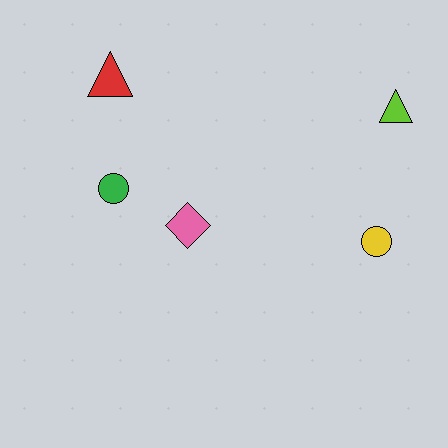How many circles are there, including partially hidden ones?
There are 2 circles.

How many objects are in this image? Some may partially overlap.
There are 5 objects.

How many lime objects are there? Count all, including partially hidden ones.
There is 1 lime object.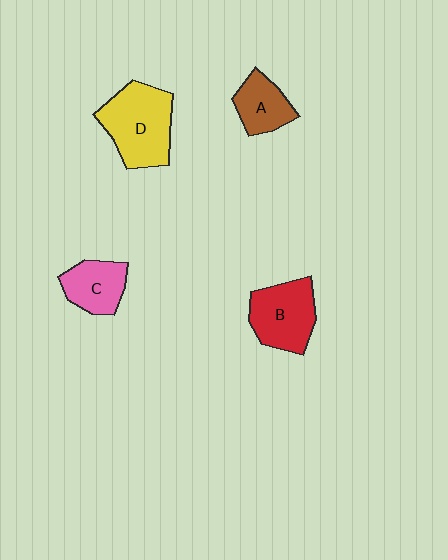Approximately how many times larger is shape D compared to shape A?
Approximately 1.8 times.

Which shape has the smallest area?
Shape A (brown).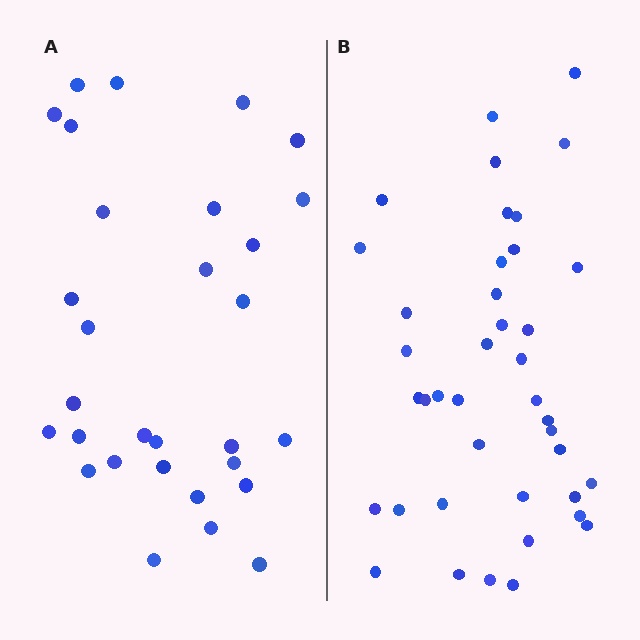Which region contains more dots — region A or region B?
Region B (the right region) has more dots.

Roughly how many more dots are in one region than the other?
Region B has roughly 10 or so more dots than region A.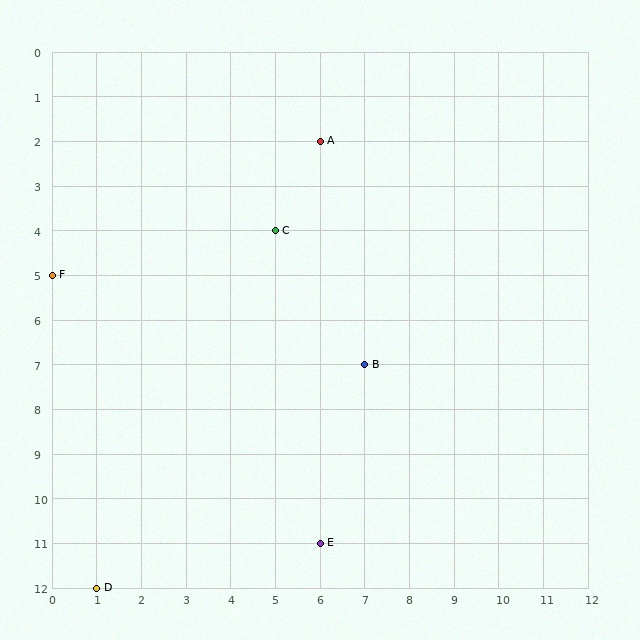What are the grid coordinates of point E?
Point E is at grid coordinates (6, 11).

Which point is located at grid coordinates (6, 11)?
Point E is at (6, 11).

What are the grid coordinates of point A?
Point A is at grid coordinates (6, 2).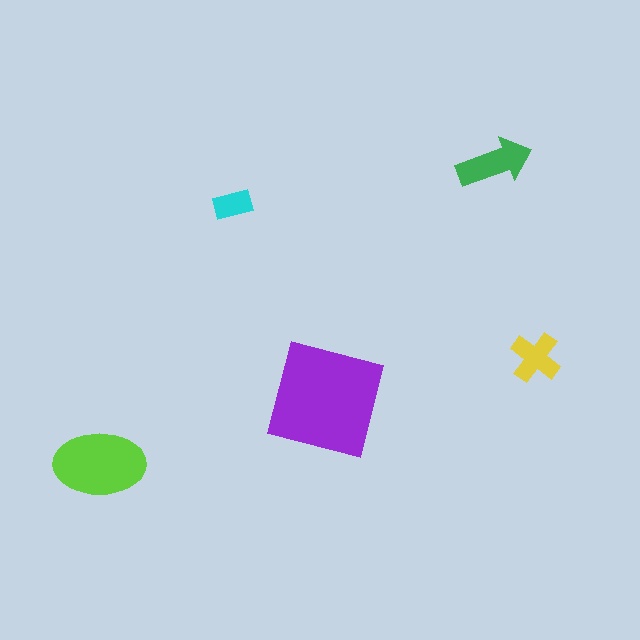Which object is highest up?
The green arrow is topmost.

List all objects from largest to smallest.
The purple square, the lime ellipse, the green arrow, the yellow cross, the cyan rectangle.